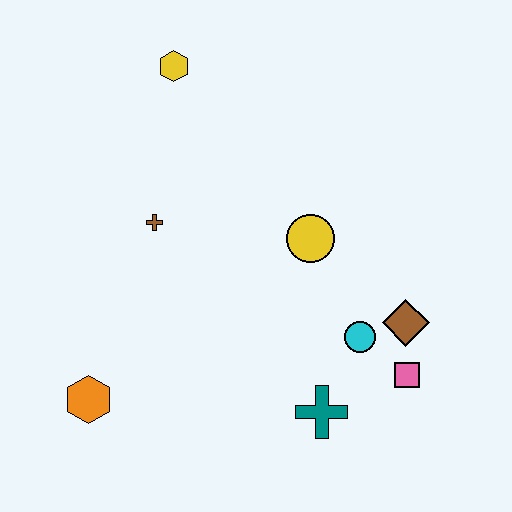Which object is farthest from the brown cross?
The pink square is farthest from the brown cross.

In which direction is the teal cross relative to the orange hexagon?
The teal cross is to the right of the orange hexagon.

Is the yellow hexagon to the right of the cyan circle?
No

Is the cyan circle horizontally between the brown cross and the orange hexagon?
No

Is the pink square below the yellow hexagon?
Yes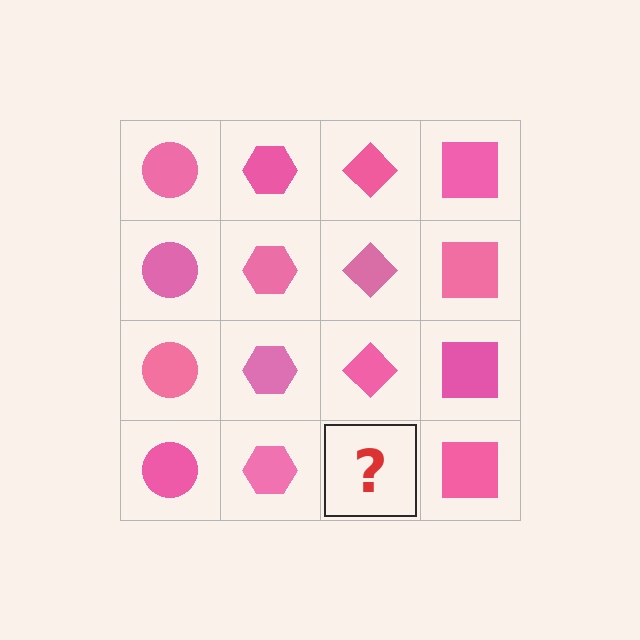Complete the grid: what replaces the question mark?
The question mark should be replaced with a pink diamond.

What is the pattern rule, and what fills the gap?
The rule is that each column has a consistent shape. The gap should be filled with a pink diamond.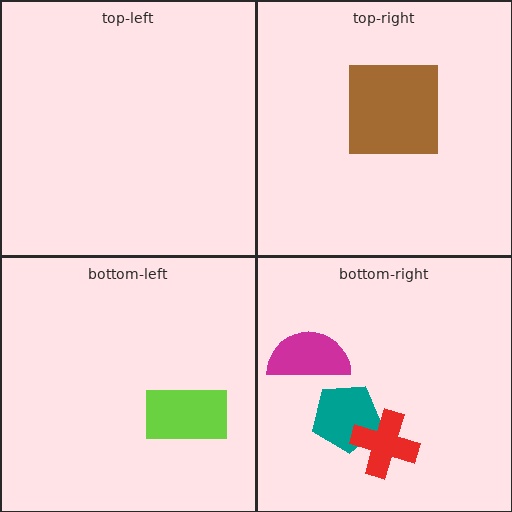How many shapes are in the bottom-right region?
3.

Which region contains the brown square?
The top-right region.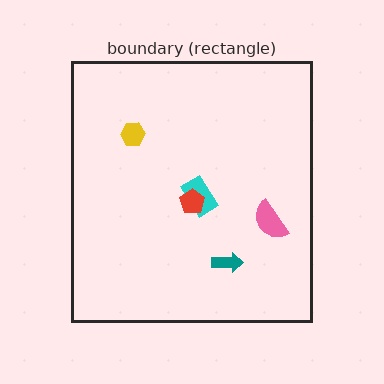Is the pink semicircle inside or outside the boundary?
Inside.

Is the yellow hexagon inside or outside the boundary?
Inside.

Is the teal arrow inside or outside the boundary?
Inside.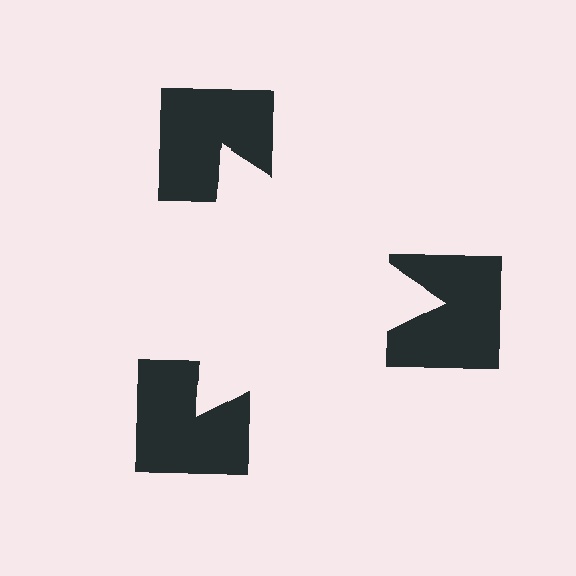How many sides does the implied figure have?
3 sides.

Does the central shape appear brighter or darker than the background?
It typically appears slightly brighter than the background, even though no actual brightness change is drawn.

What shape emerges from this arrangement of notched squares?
An illusory triangle — its edges are inferred from the aligned wedge cuts in the notched squares, not physically drawn.